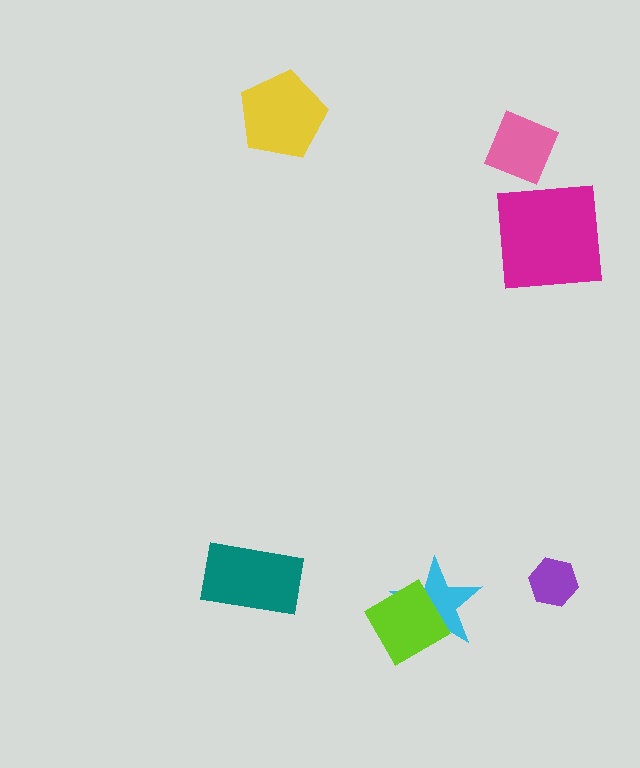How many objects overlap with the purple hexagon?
0 objects overlap with the purple hexagon.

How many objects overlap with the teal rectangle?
0 objects overlap with the teal rectangle.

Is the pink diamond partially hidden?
No, no other shape covers it.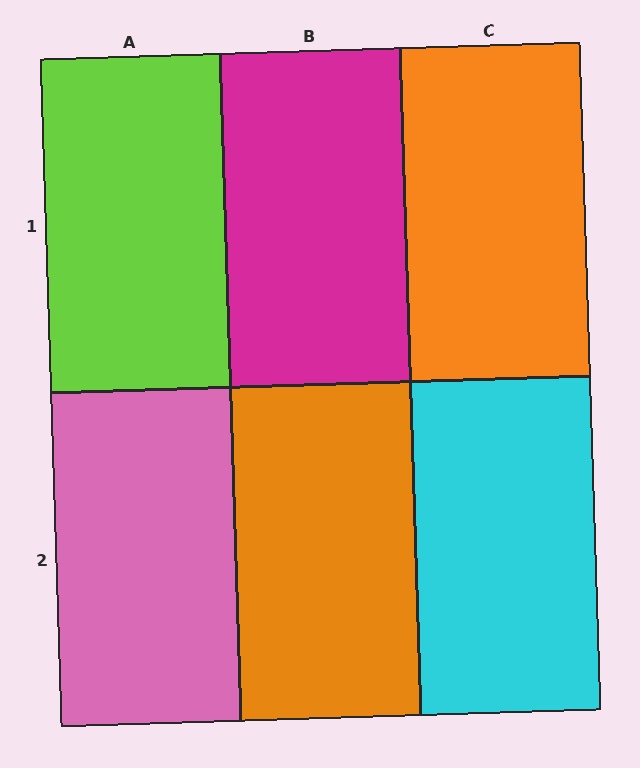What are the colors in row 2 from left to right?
Pink, orange, cyan.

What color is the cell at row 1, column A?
Lime.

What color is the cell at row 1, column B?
Magenta.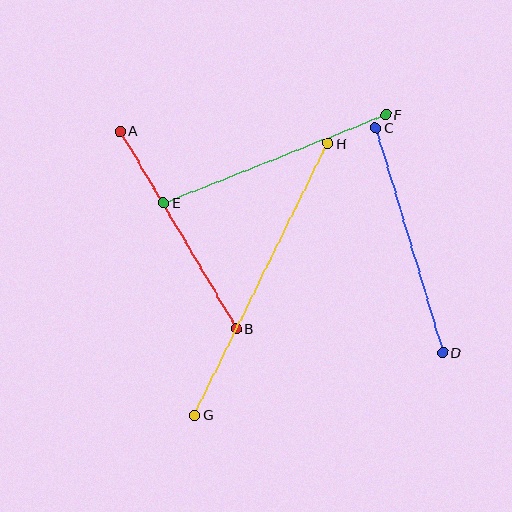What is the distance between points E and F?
The distance is approximately 239 pixels.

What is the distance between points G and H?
The distance is approximately 302 pixels.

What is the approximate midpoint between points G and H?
The midpoint is at approximately (261, 279) pixels.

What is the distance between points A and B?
The distance is approximately 229 pixels.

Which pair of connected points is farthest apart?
Points G and H are farthest apart.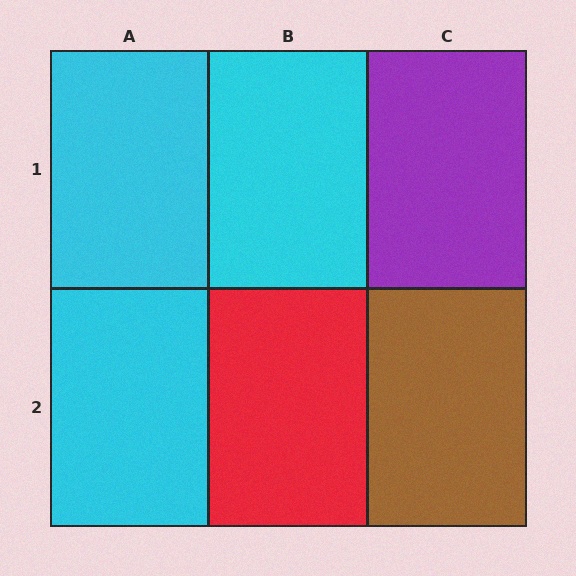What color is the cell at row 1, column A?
Cyan.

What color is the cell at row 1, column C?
Purple.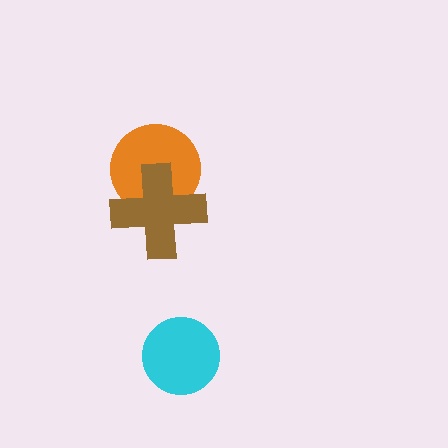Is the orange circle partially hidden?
Yes, it is partially covered by another shape.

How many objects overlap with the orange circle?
1 object overlaps with the orange circle.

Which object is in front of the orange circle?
The brown cross is in front of the orange circle.